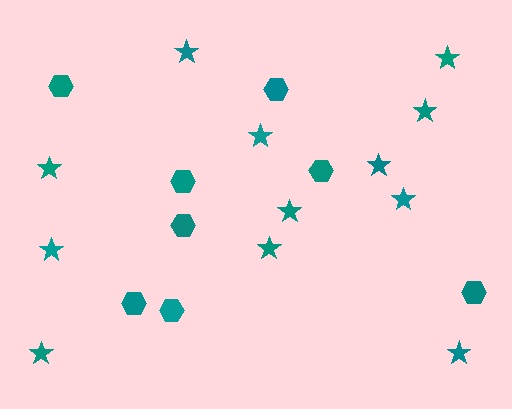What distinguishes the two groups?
There are 2 groups: one group of stars (12) and one group of hexagons (8).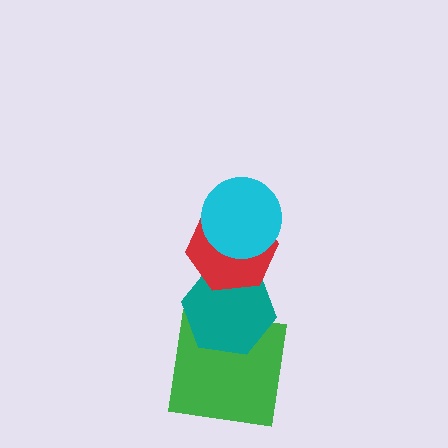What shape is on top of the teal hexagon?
The red hexagon is on top of the teal hexagon.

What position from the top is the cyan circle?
The cyan circle is 1st from the top.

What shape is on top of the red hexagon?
The cyan circle is on top of the red hexagon.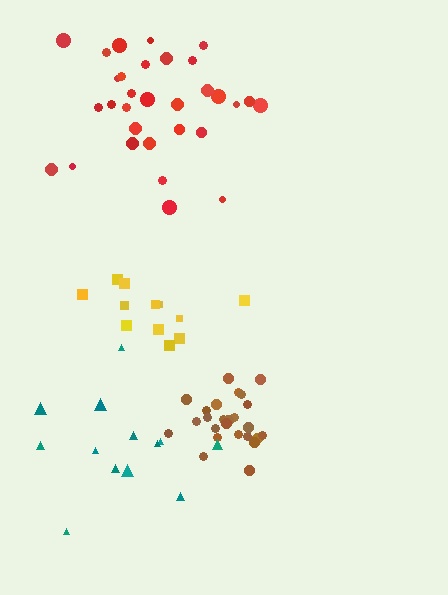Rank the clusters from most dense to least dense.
brown, red, yellow, teal.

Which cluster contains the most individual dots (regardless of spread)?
Red (31).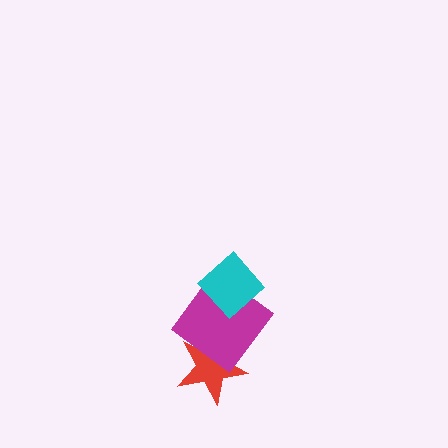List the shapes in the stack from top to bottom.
From top to bottom: the cyan diamond, the magenta diamond, the red star.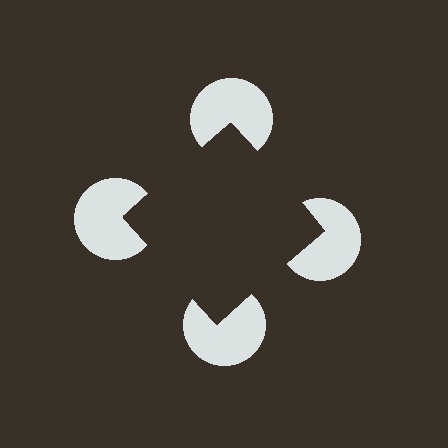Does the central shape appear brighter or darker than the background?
It typically appears slightly darker than the background, even though no actual brightness change is drawn.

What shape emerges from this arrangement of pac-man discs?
An illusory square — its edges are inferred from the aligned wedge cuts in the pac-man discs, not physically drawn.